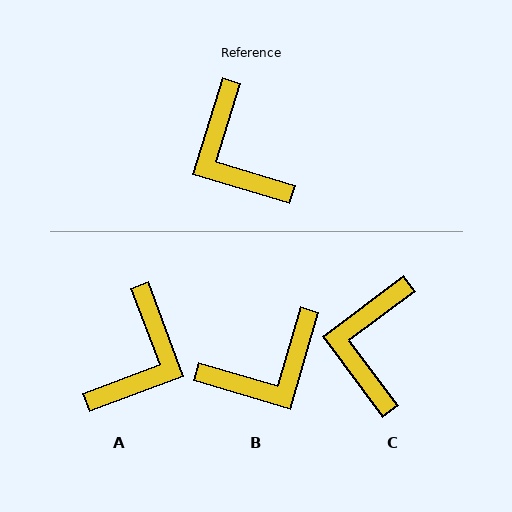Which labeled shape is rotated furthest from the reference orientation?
A, about 128 degrees away.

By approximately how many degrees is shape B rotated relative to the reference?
Approximately 91 degrees counter-clockwise.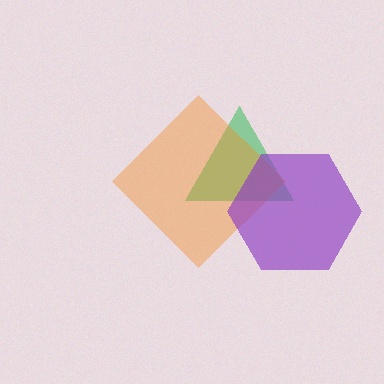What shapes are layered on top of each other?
The layered shapes are: a green triangle, an orange diamond, a purple hexagon.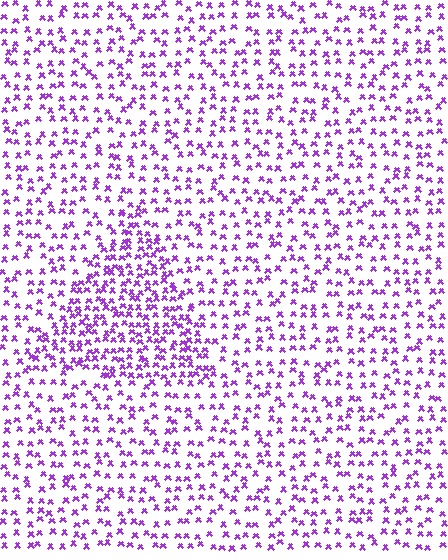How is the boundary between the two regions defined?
The boundary is defined by a change in element density (approximately 1.9x ratio). All elements are the same color, size, and shape.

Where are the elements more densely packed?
The elements are more densely packed inside the triangle boundary.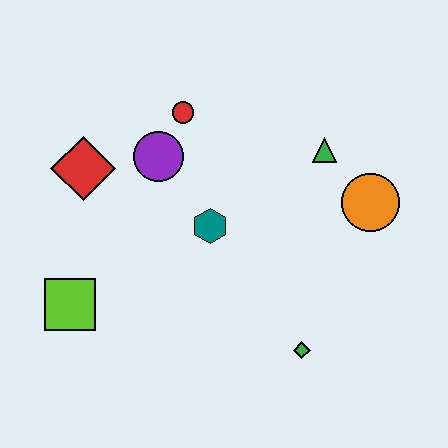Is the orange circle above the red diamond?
No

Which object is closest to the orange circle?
The green triangle is closest to the orange circle.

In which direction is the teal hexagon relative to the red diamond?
The teal hexagon is to the right of the red diamond.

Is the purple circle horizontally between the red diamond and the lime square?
No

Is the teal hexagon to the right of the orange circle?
No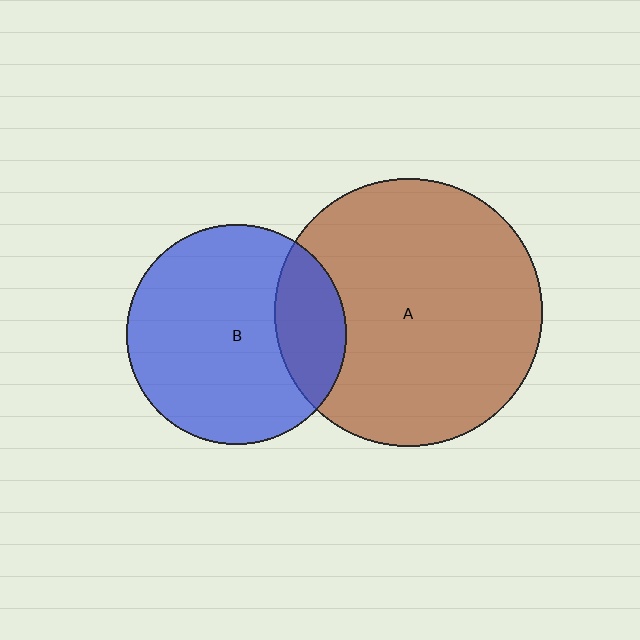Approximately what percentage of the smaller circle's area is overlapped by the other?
Approximately 20%.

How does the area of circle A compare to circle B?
Approximately 1.5 times.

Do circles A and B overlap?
Yes.